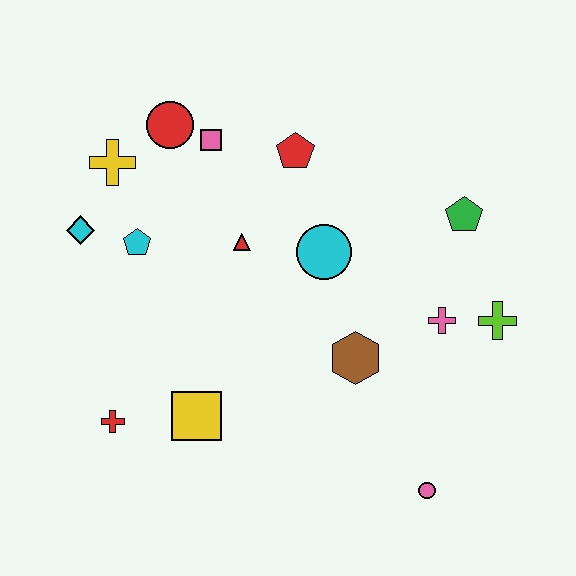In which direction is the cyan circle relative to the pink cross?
The cyan circle is to the left of the pink cross.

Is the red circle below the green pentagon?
No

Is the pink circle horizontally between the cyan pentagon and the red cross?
No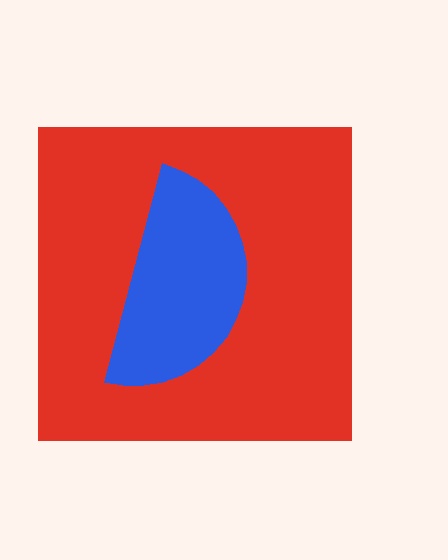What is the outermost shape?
The red square.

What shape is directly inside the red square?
The blue semicircle.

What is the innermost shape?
The blue semicircle.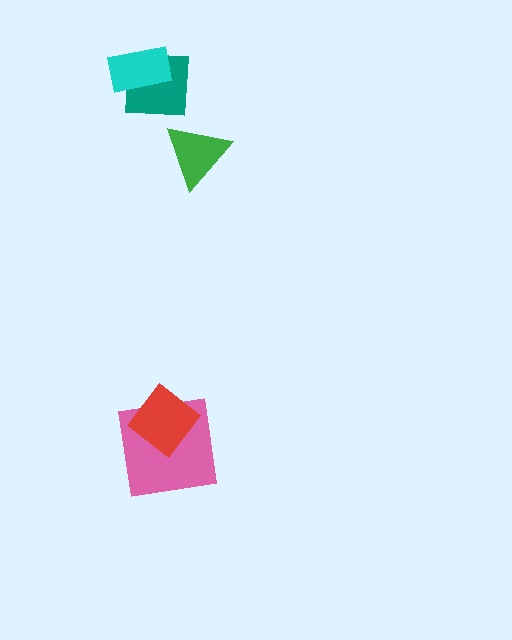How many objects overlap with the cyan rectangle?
1 object overlaps with the cyan rectangle.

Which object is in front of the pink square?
The red diamond is in front of the pink square.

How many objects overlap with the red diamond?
1 object overlaps with the red diamond.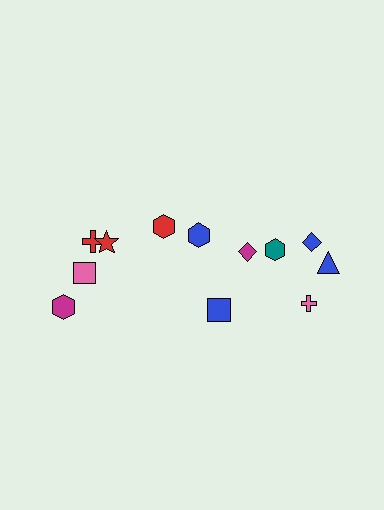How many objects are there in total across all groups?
There are 12 objects.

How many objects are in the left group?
There are 5 objects.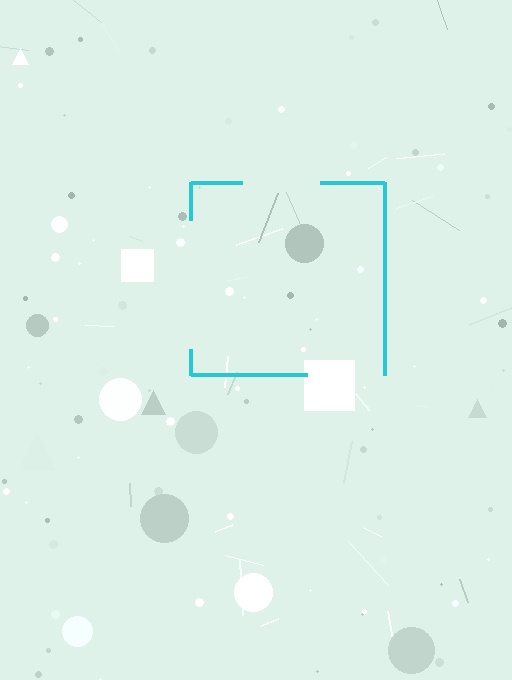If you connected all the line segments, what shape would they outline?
They would outline a square.